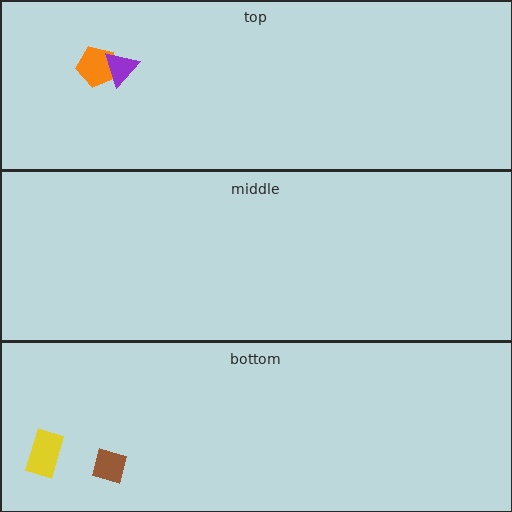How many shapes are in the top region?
2.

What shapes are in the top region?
The orange pentagon, the purple triangle.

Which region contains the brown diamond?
The bottom region.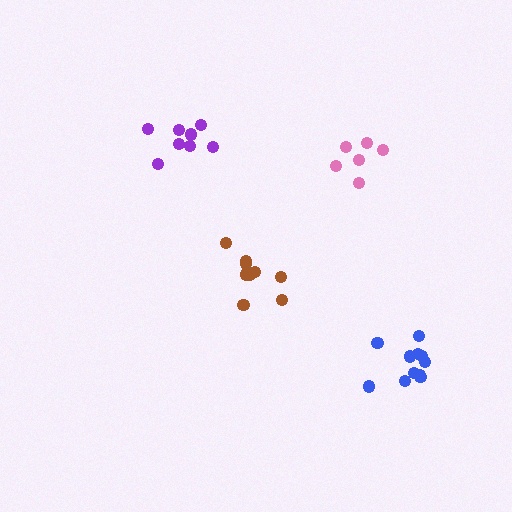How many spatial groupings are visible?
There are 4 spatial groupings.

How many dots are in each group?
Group 1: 8 dots, Group 2: 9 dots, Group 3: 6 dots, Group 4: 11 dots (34 total).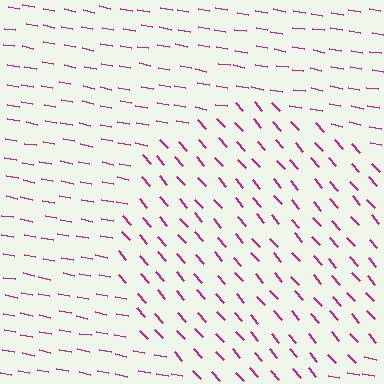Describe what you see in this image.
The image is filled with small magenta line segments. A circle region in the image has lines oriented differently from the surrounding lines, creating a visible texture boundary.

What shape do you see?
I see a circle.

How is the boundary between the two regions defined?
The boundary is defined purely by a change in line orientation (approximately 38 degrees difference). All lines are the same color and thickness.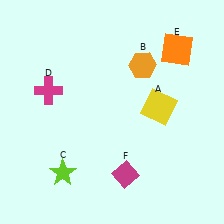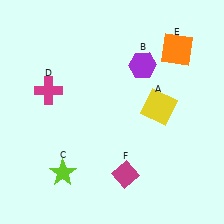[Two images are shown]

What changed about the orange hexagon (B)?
In Image 1, B is orange. In Image 2, it changed to purple.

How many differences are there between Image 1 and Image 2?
There is 1 difference between the two images.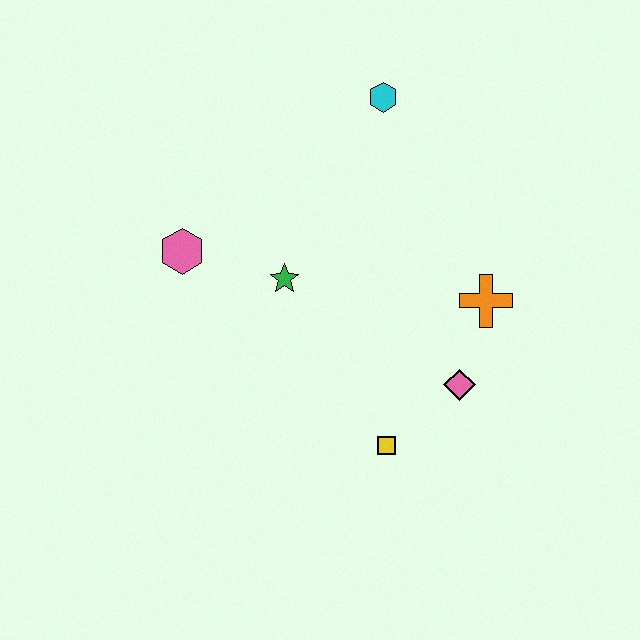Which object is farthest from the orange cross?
The pink hexagon is farthest from the orange cross.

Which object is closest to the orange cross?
The pink diamond is closest to the orange cross.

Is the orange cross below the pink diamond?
No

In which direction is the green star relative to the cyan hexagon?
The green star is below the cyan hexagon.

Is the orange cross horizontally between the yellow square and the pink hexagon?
No